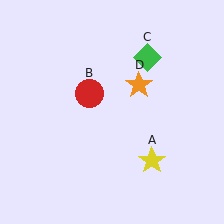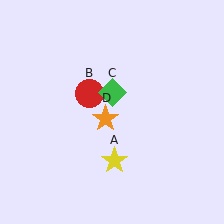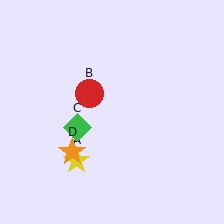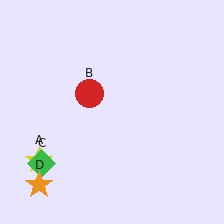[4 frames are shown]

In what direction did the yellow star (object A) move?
The yellow star (object A) moved left.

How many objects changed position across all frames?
3 objects changed position: yellow star (object A), green diamond (object C), orange star (object D).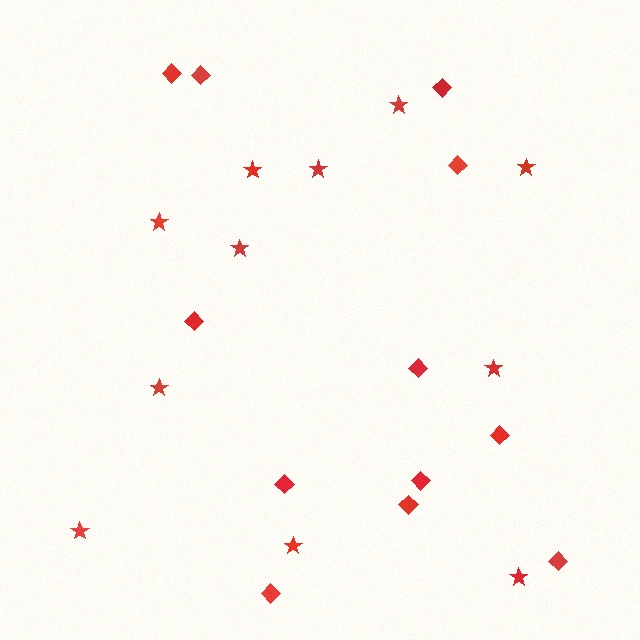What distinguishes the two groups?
There are 2 groups: one group of diamonds (12) and one group of stars (11).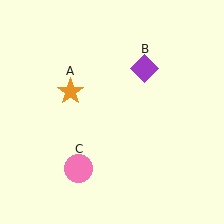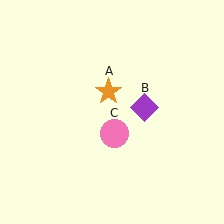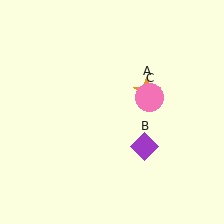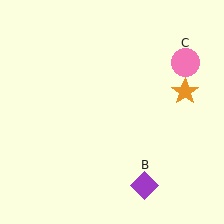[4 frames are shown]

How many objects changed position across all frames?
3 objects changed position: orange star (object A), purple diamond (object B), pink circle (object C).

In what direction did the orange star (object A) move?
The orange star (object A) moved right.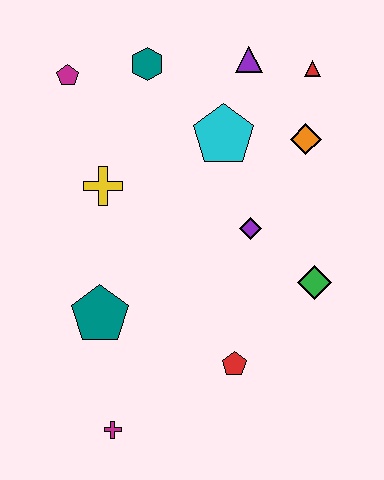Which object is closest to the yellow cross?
The magenta pentagon is closest to the yellow cross.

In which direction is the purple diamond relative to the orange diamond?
The purple diamond is below the orange diamond.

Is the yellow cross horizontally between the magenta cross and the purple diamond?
No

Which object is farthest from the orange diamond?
The magenta cross is farthest from the orange diamond.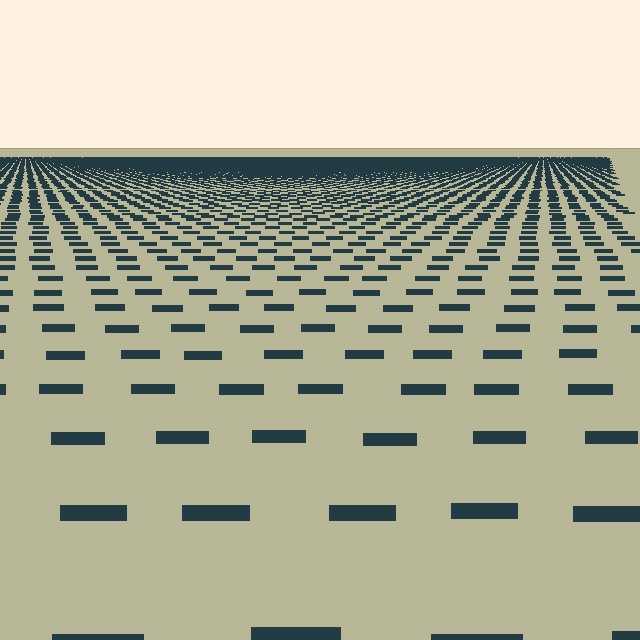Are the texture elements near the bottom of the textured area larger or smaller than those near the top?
Larger. Near the bottom, elements are closer to the viewer and appear at a bigger on-screen size.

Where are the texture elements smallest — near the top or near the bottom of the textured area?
Near the top.